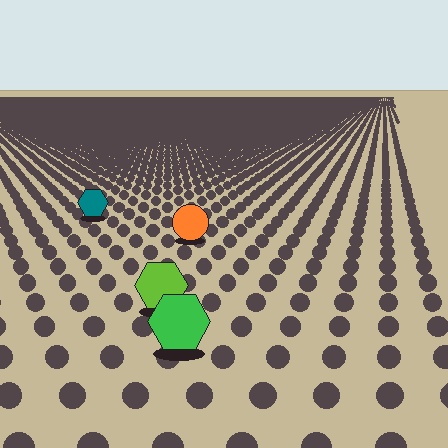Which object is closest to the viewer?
The green hexagon is closest. The texture marks near it are larger and more spread out.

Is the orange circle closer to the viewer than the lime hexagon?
No. The lime hexagon is closer — you can tell from the texture gradient: the ground texture is coarser near it.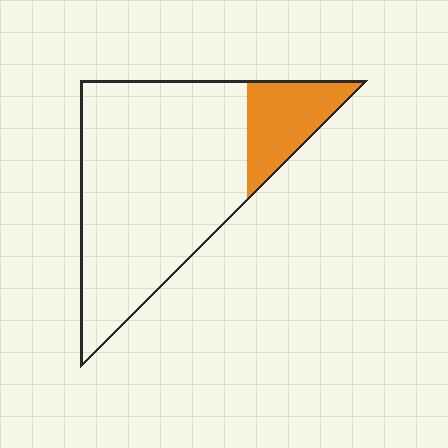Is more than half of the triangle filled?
No.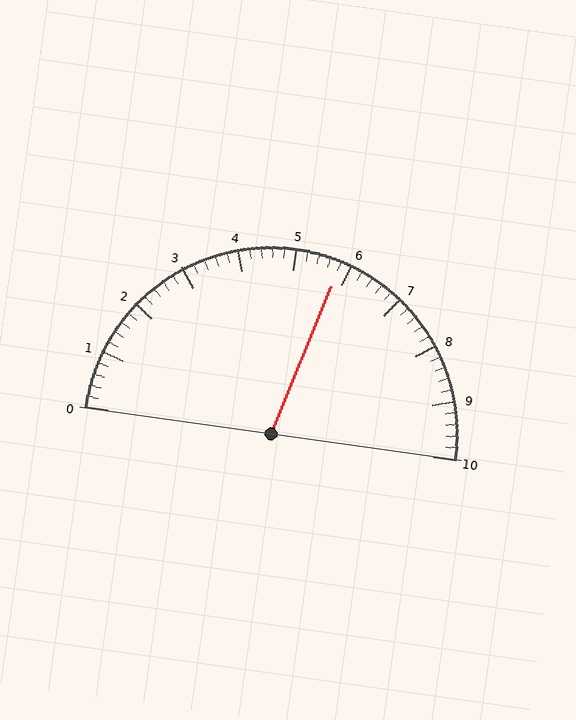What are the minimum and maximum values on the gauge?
The gauge ranges from 0 to 10.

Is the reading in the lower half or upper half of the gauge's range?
The reading is in the upper half of the range (0 to 10).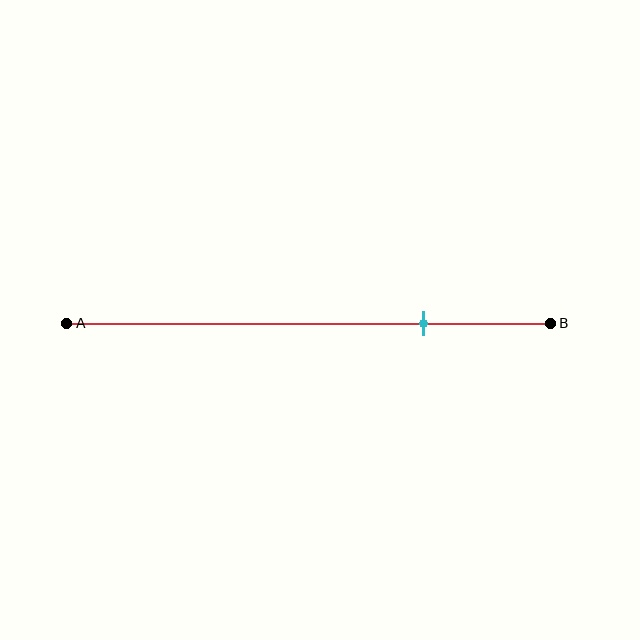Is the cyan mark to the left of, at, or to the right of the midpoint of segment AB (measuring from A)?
The cyan mark is to the right of the midpoint of segment AB.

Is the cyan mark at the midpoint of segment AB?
No, the mark is at about 75% from A, not at the 50% midpoint.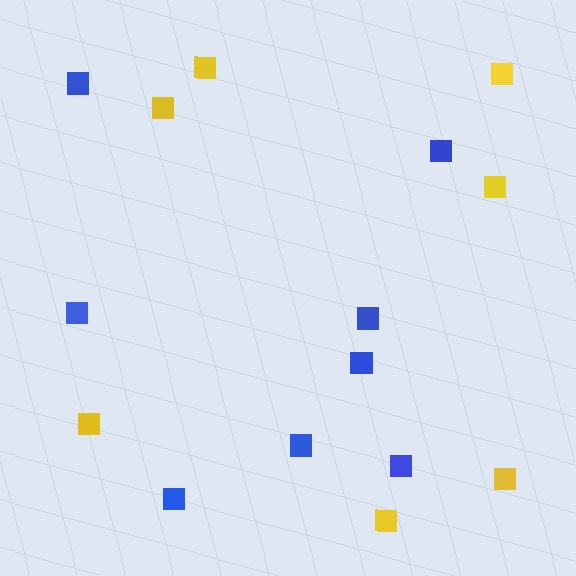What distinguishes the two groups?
There are 2 groups: one group of blue squares (8) and one group of yellow squares (7).